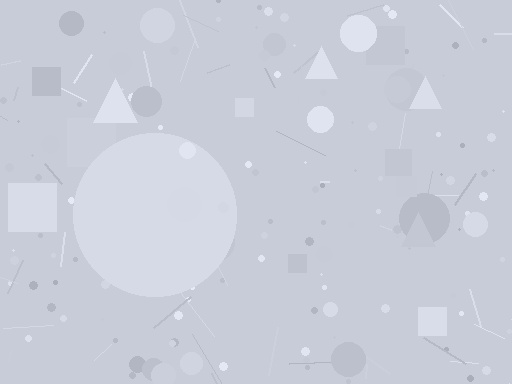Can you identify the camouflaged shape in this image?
The camouflaged shape is a circle.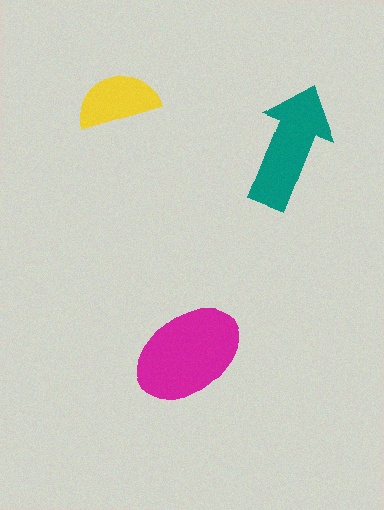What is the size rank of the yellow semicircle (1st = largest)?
3rd.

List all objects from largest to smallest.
The magenta ellipse, the teal arrow, the yellow semicircle.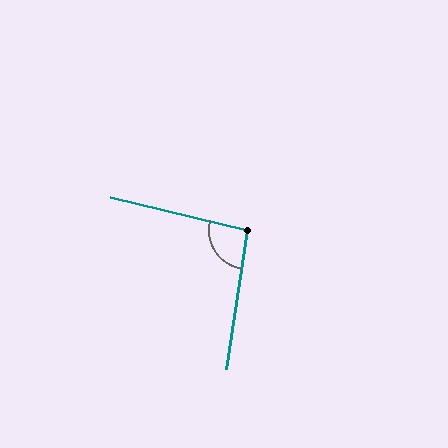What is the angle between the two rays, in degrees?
Approximately 95 degrees.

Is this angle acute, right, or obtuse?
It is obtuse.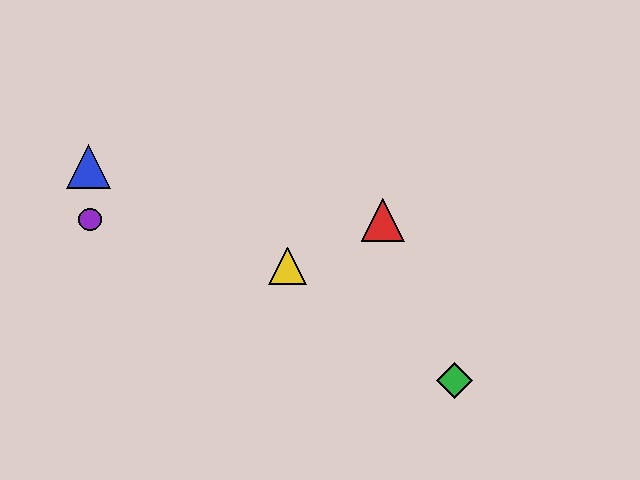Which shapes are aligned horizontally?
The red triangle, the purple circle are aligned horizontally.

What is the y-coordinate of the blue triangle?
The blue triangle is at y≈167.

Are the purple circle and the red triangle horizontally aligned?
Yes, both are at y≈220.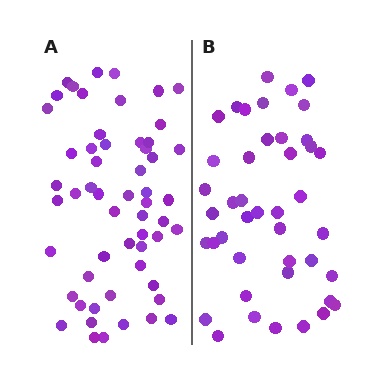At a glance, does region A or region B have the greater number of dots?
Region A (the left region) has more dots.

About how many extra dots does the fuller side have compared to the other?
Region A has approximately 15 more dots than region B.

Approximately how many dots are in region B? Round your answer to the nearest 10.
About 40 dots. (The exact count is 43, which rounds to 40.)